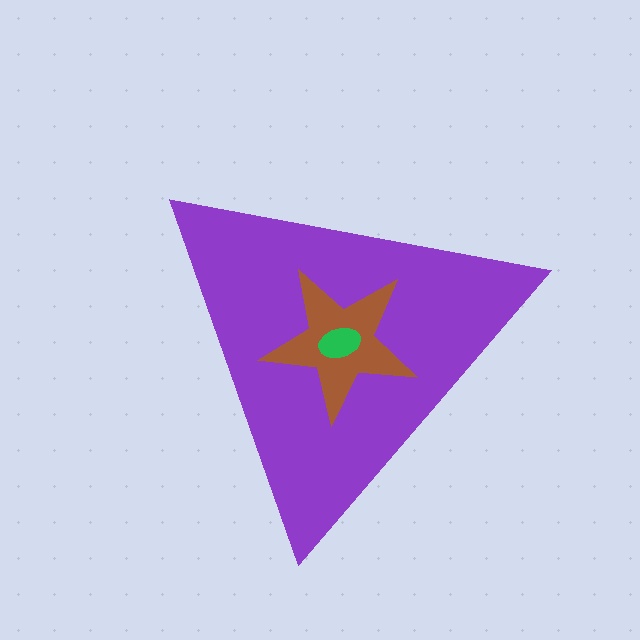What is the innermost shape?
The green ellipse.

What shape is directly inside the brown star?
The green ellipse.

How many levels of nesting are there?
3.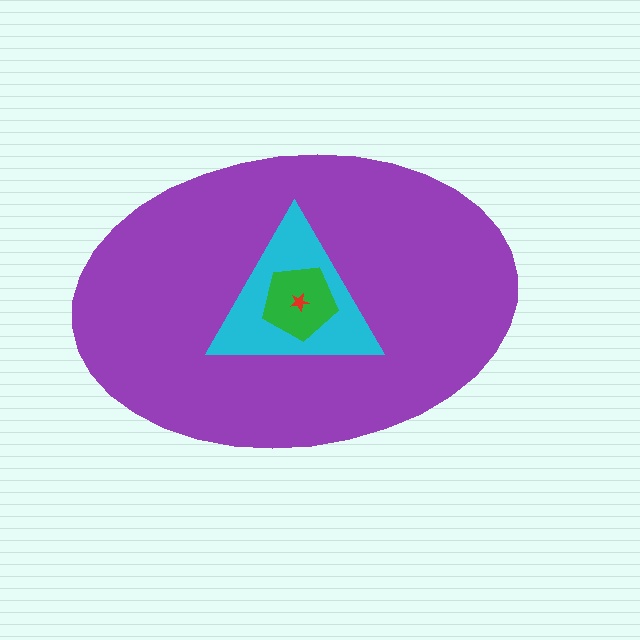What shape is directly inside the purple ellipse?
The cyan triangle.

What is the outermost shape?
The purple ellipse.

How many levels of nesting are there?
4.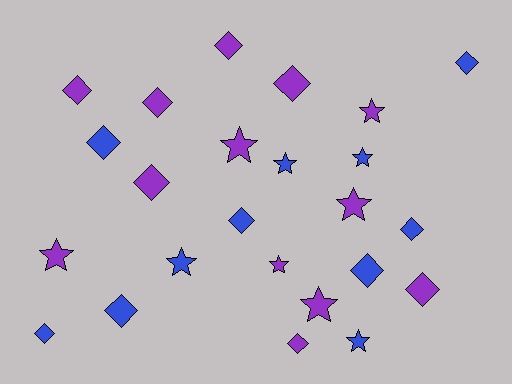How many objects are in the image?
There are 24 objects.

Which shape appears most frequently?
Diamond, with 14 objects.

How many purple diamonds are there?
There are 7 purple diamonds.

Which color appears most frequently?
Purple, with 13 objects.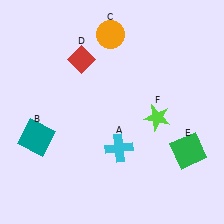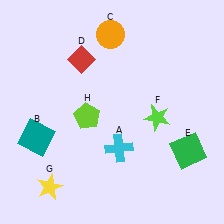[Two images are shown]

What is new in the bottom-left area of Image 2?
A lime pentagon (H) was added in the bottom-left area of Image 2.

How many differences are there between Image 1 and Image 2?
There are 2 differences between the two images.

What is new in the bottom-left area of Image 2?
A yellow star (G) was added in the bottom-left area of Image 2.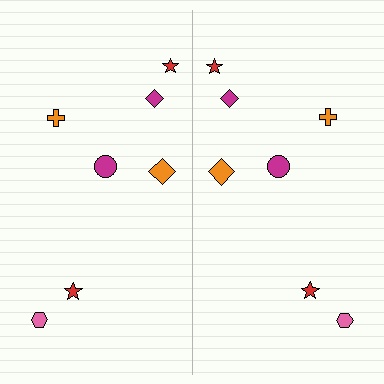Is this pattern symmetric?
Yes, this pattern has bilateral (reflection) symmetry.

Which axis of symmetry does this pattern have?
The pattern has a vertical axis of symmetry running through the center of the image.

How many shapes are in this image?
There are 14 shapes in this image.